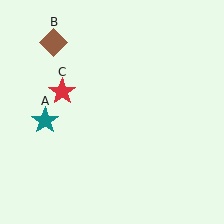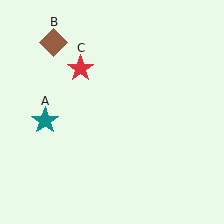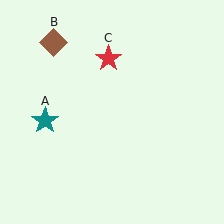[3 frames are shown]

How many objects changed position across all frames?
1 object changed position: red star (object C).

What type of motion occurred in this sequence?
The red star (object C) rotated clockwise around the center of the scene.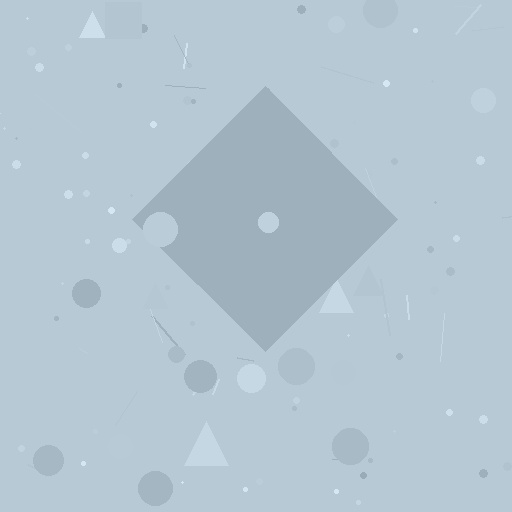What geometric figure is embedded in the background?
A diamond is embedded in the background.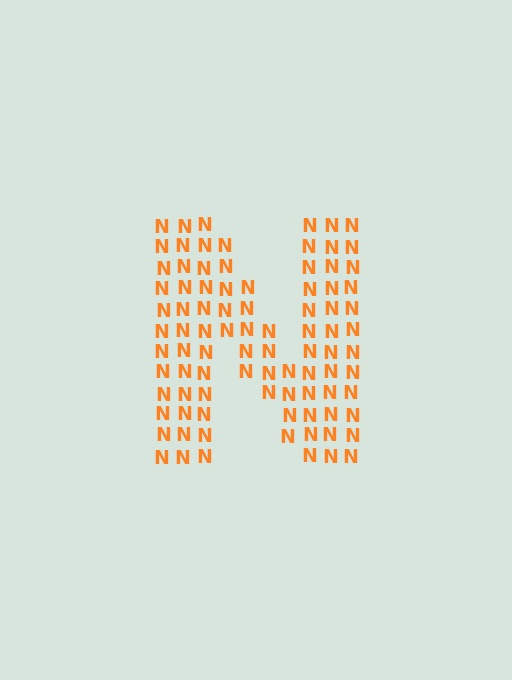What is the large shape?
The large shape is the letter N.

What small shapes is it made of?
It is made of small letter N's.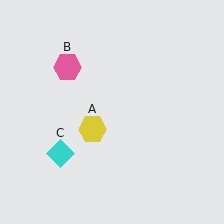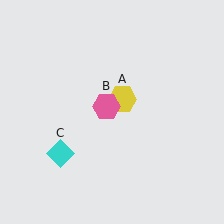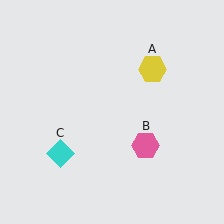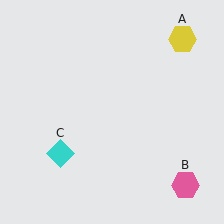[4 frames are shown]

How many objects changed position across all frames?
2 objects changed position: yellow hexagon (object A), pink hexagon (object B).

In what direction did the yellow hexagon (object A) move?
The yellow hexagon (object A) moved up and to the right.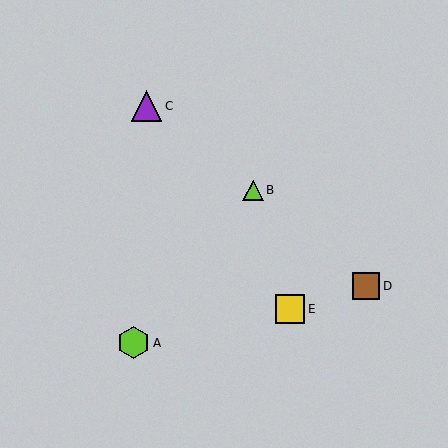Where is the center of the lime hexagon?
The center of the lime hexagon is at (133, 343).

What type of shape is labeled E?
Shape E is a yellow square.